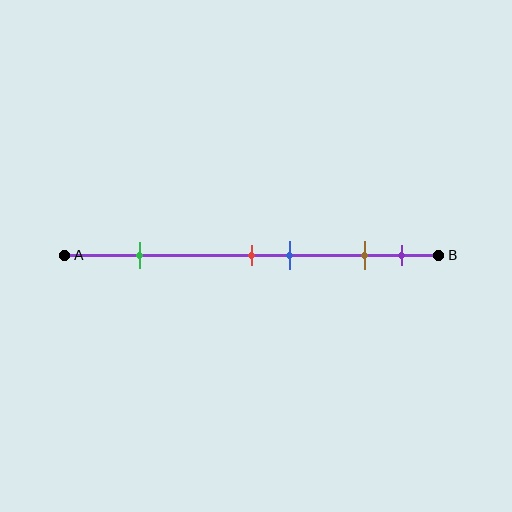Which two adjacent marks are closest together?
The red and blue marks are the closest adjacent pair.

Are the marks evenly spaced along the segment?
No, the marks are not evenly spaced.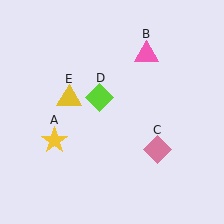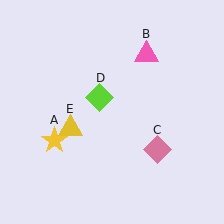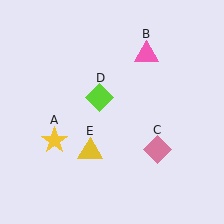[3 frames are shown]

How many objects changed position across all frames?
1 object changed position: yellow triangle (object E).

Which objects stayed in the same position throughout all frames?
Yellow star (object A) and pink triangle (object B) and pink diamond (object C) and lime diamond (object D) remained stationary.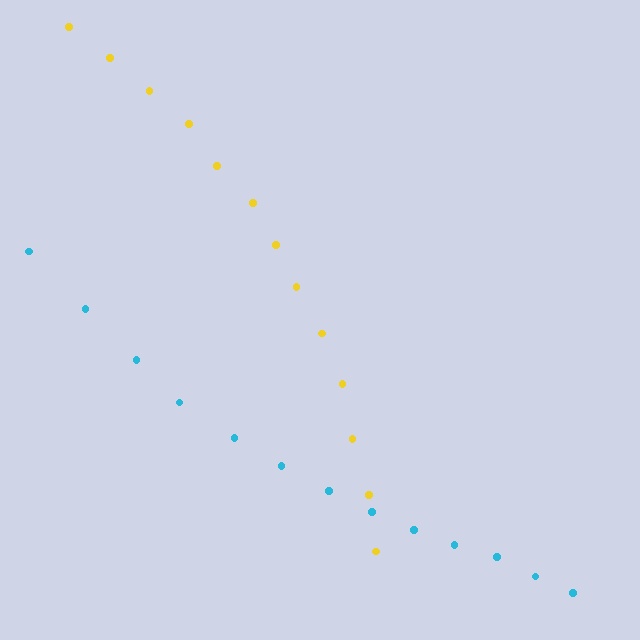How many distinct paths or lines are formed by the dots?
There are 2 distinct paths.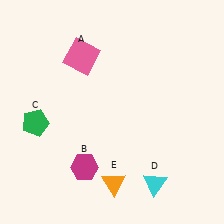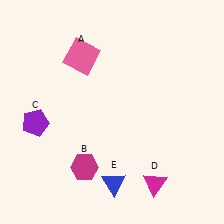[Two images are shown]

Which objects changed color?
C changed from green to purple. D changed from cyan to magenta. E changed from orange to blue.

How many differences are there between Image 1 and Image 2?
There are 3 differences between the two images.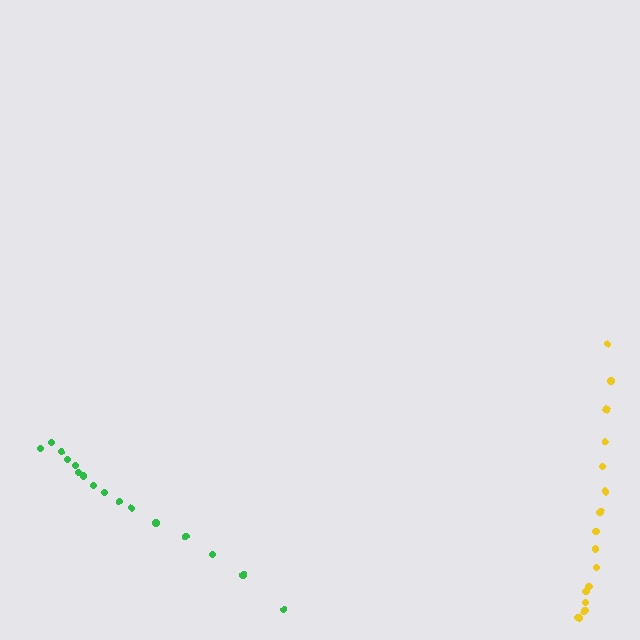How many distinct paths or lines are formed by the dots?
There are 2 distinct paths.